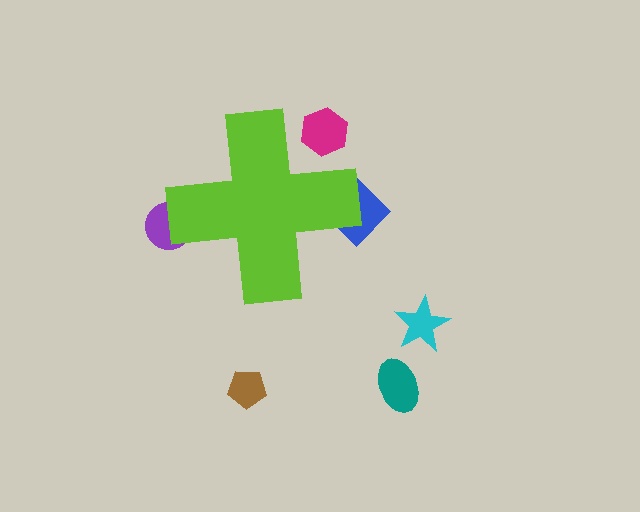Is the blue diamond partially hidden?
Yes, the blue diamond is partially hidden behind the lime cross.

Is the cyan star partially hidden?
No, the cyan star is fully visible.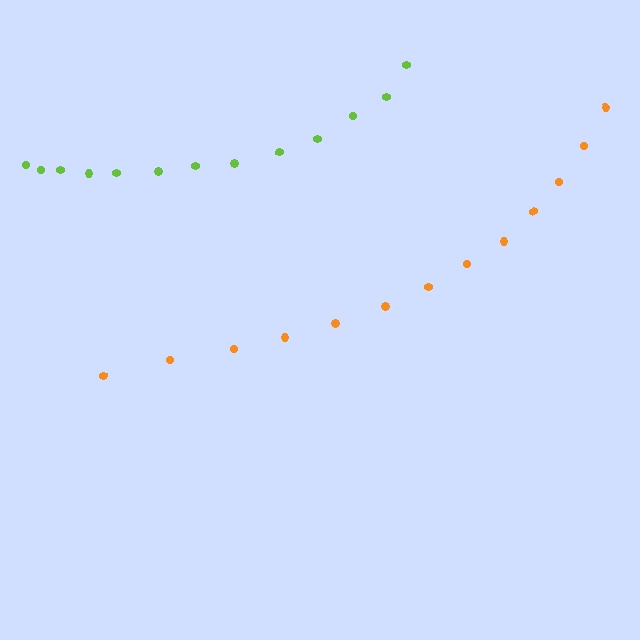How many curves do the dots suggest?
There are 2 distinct paths.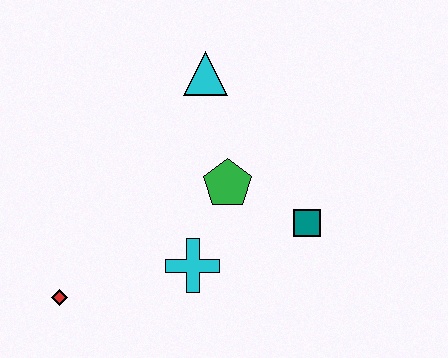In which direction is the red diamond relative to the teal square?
The red diamond is to the left of the teal square.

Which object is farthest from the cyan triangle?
The red diamond is farthest from the cyan triangle.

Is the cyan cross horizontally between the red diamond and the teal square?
Yes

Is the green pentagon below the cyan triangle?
Yes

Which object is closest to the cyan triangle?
The green pentagon is closest to the cyan triangle.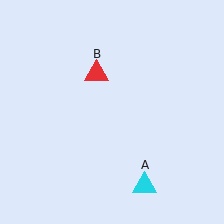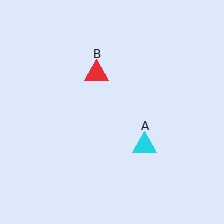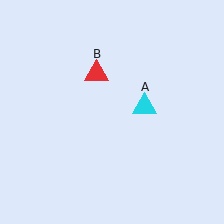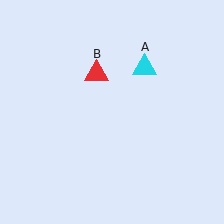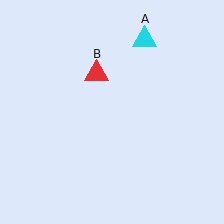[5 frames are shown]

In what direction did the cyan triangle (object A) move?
The cyan triangle (object A) moved up.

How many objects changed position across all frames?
1 object changed position: cyan triangle (object A).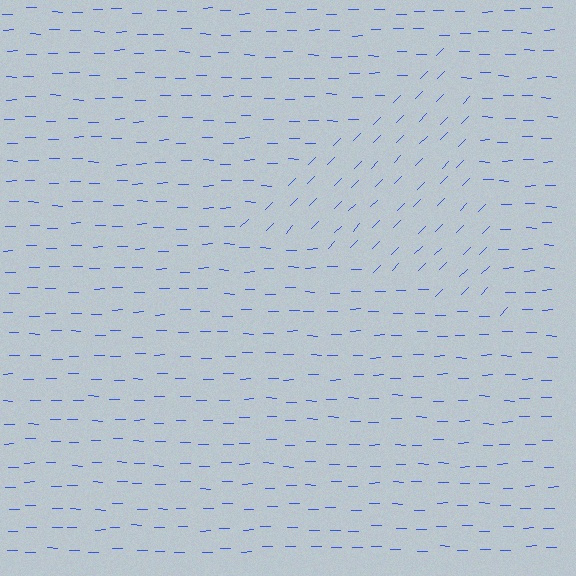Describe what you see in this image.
The image is filled with small blue line segments. A triangle region in the image has lines oriented differently from the surrounding lines, creating a visible texture boundary.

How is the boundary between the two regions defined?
The boundary is defined purely by a change in line orientation (approximately 45 degrees difference). All lines are the same color and thickness.